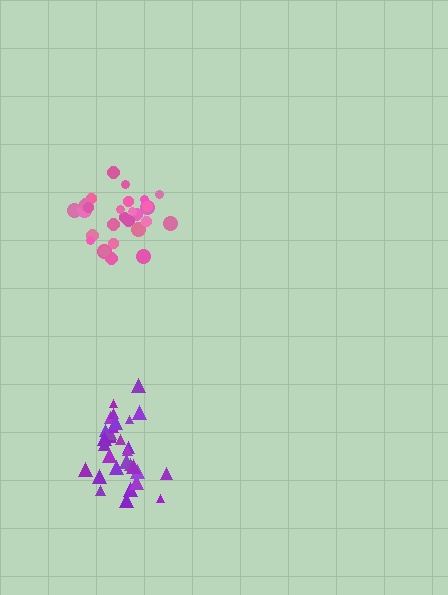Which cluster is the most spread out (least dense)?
Purple.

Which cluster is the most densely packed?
Pink.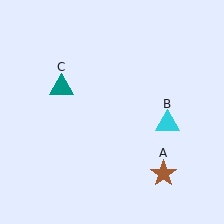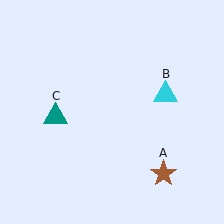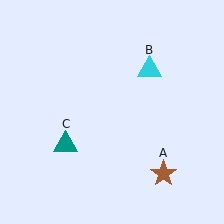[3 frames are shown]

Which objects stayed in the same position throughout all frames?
Brown star (object A) remained stationary.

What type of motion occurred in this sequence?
The cyan triangle (object B), teal triangle (object C) rotated counterclockwise around the center of the scene.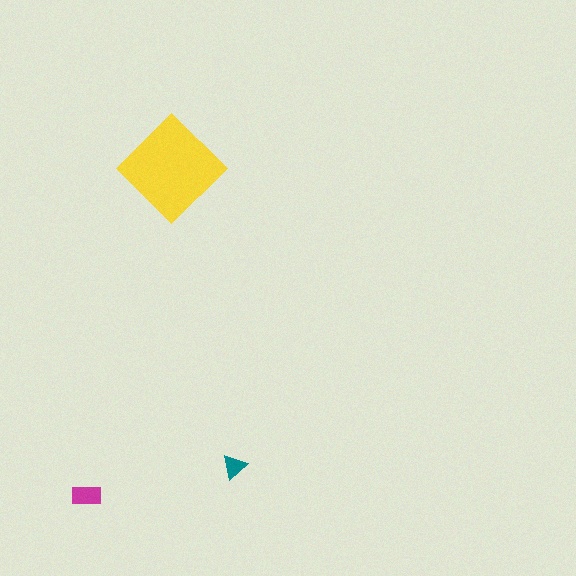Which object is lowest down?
The magenta rectangle is bottommost.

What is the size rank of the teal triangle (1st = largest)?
3rd.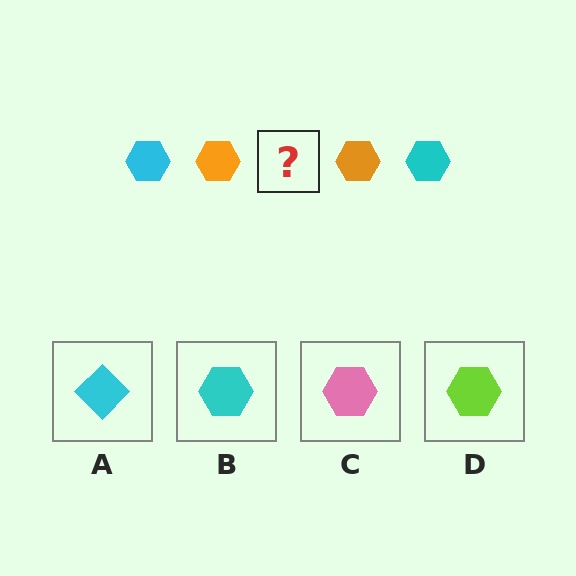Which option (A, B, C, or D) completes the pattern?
B.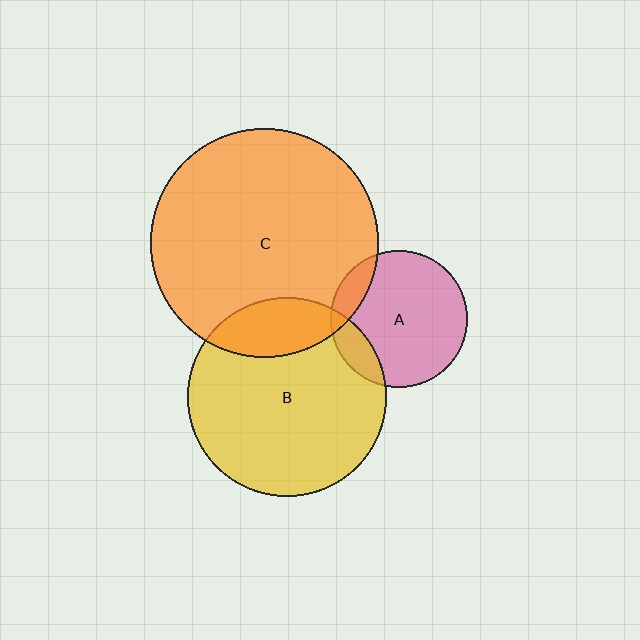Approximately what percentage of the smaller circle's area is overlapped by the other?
Approximately 20%.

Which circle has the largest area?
Circle C (orange).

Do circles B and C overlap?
Yes.